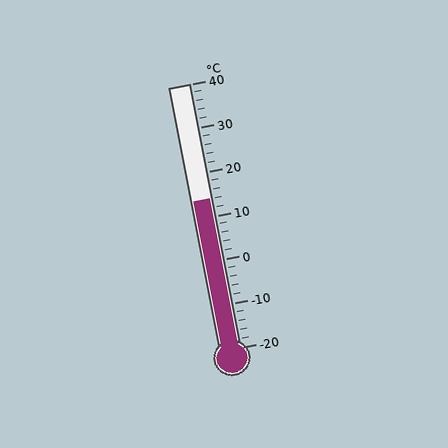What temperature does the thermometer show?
The thermometer shows approximately 14°C.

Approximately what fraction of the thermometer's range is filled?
The thermometer is filled to approximately 55% of its range.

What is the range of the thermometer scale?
The thermometer scale ranges from -20°C to 40°C.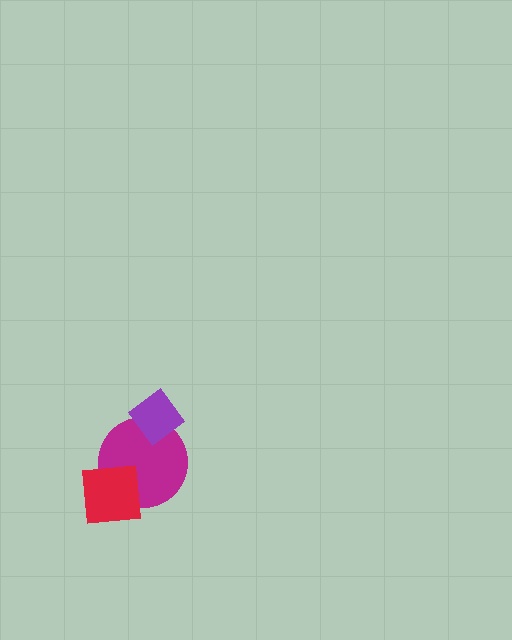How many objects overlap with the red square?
1 object overlaps with the red square.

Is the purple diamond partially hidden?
No, no other shape covers it.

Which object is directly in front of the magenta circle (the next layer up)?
The red square is directly in front of the magenta circle.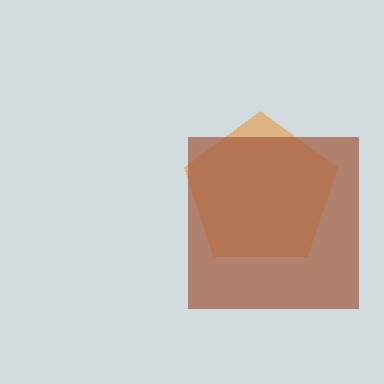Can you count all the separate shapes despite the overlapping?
Yes, there are 2 separate shapes.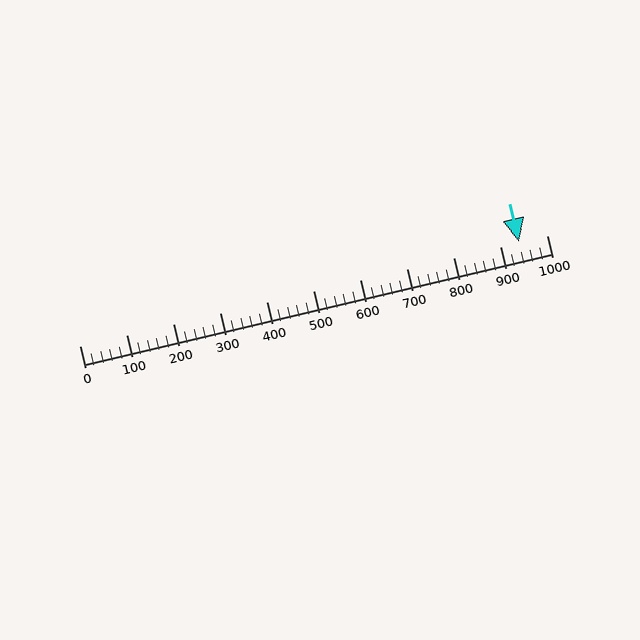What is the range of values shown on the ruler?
The ruler shows values from 0 to 1000.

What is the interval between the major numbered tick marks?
The major tick marks are spaced 100 units apart.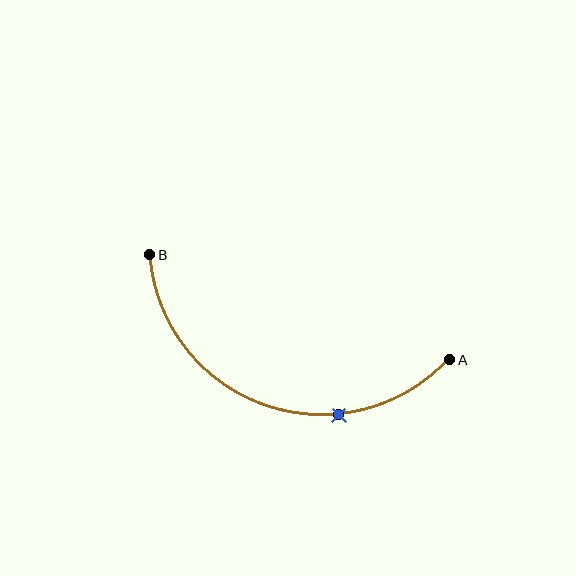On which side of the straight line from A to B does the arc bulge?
The arc bulges below the straight line connecting A and B.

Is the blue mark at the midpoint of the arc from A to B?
No. The blue mark lies on the arc but is closer to endpoint A. The arc midpoint would be at the point on the curve equidistant along the arc from both A and B.